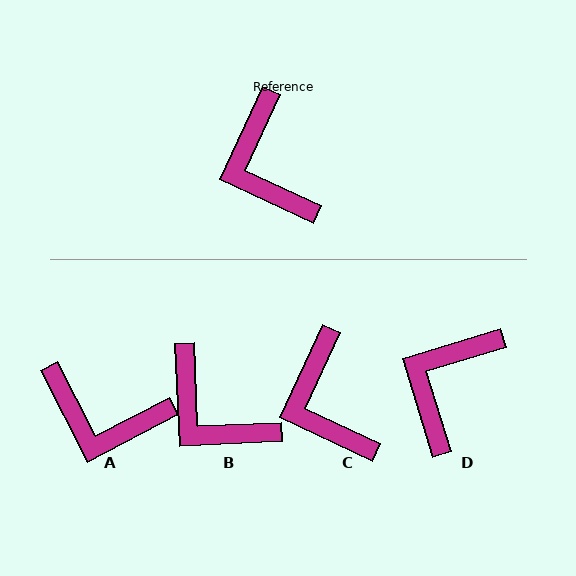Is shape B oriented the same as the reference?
No, it is off by about 27 degrees.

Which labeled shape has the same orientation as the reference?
C.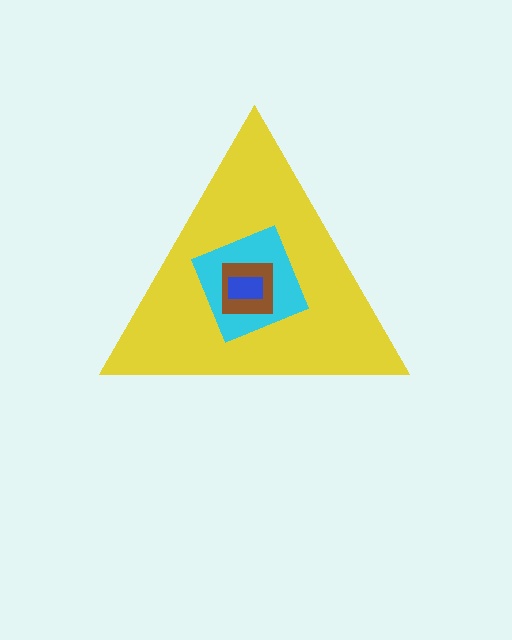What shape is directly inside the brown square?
The blue rectangle.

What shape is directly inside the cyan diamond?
The brown square.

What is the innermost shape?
The blue rectangle.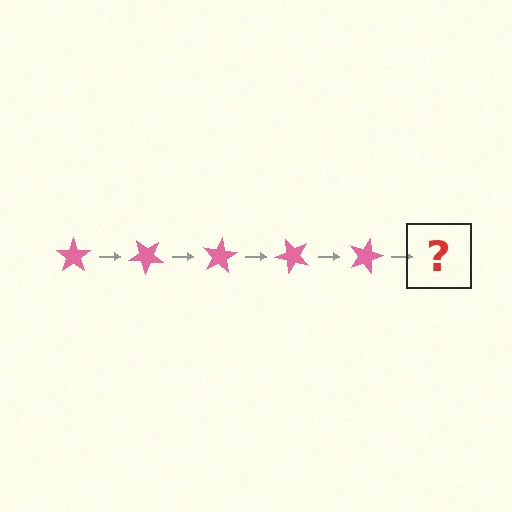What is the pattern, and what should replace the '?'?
The pattern is that the star rotates 40 degrees each step. The '?' should be a pink star rotated 200 degrees.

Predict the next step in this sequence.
The next step is a pink star rotated 200 degrees.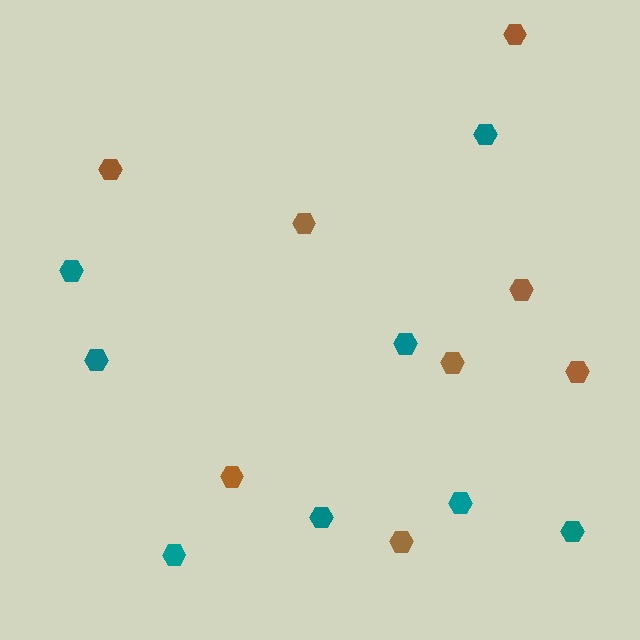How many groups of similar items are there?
There are 2 groups: one group of brown hexagons (8) and one group of teal hexagons (8).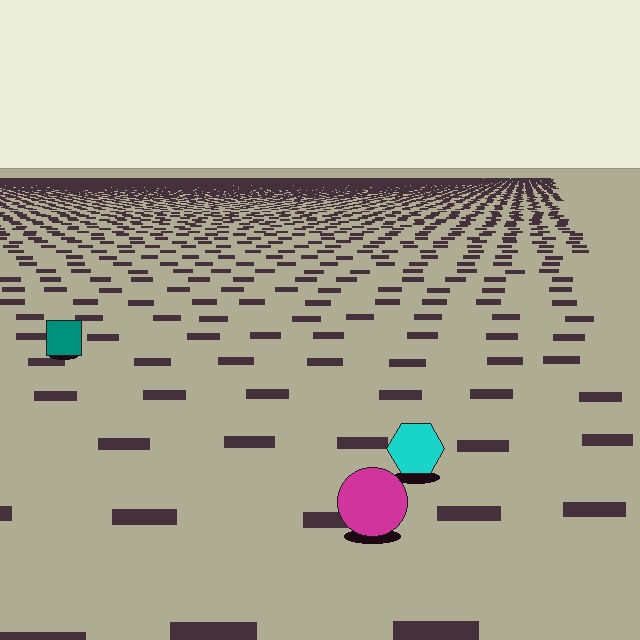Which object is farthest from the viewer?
The teal square is farthest from the viewer. It appears smaller and the ground texture around it is denser.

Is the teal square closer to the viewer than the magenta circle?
No. The magenta circle is closer — you can tell from the texture gradient: the ground texture is coarser near it.